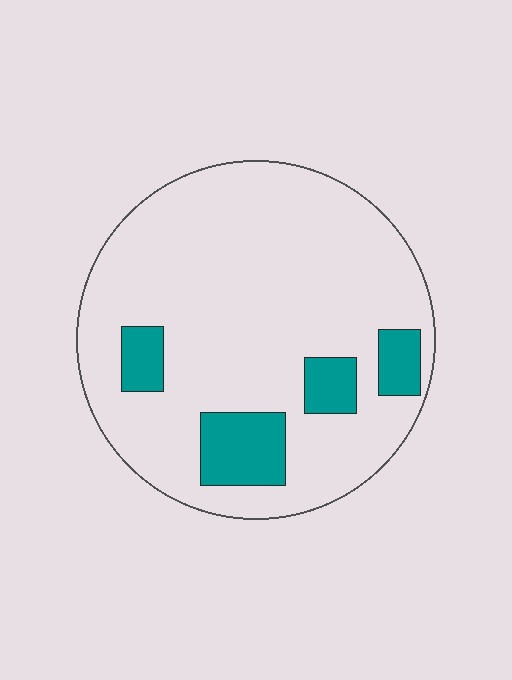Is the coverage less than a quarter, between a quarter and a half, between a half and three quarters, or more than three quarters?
Less than a quarter.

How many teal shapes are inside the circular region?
4.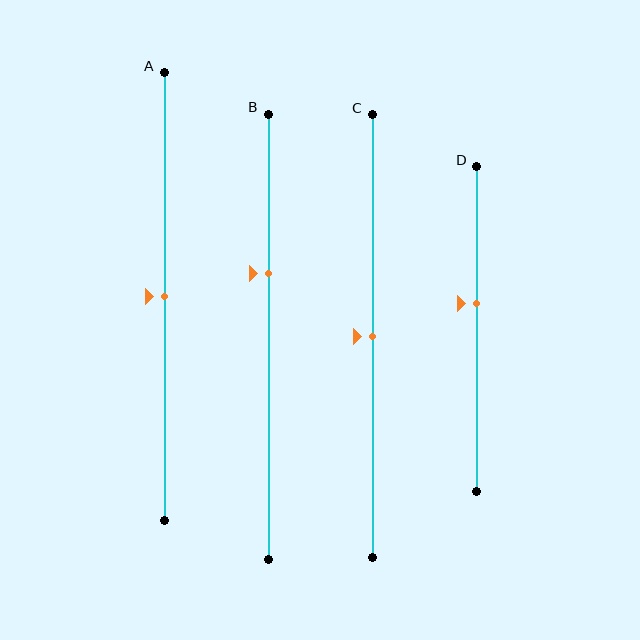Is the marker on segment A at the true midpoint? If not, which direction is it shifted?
Yes, the marker on segment A is at the true midpoint.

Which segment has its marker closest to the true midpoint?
Segment A has its marker closest to the true midpoint.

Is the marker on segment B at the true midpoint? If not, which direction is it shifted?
No, the marker on segment B is shifted upward by about 14% of the segment length.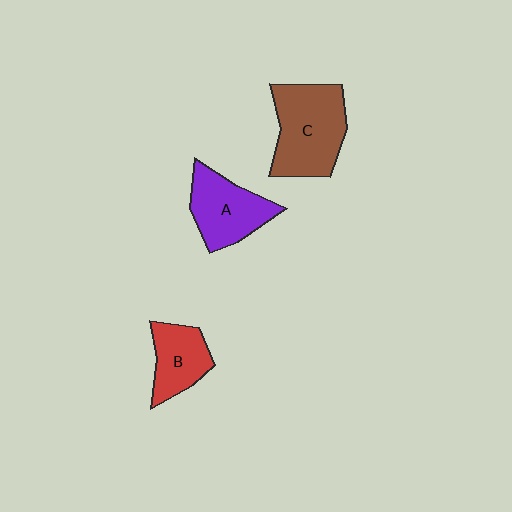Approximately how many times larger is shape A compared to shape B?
Approximately 1.3 times.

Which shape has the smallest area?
Shape B (red).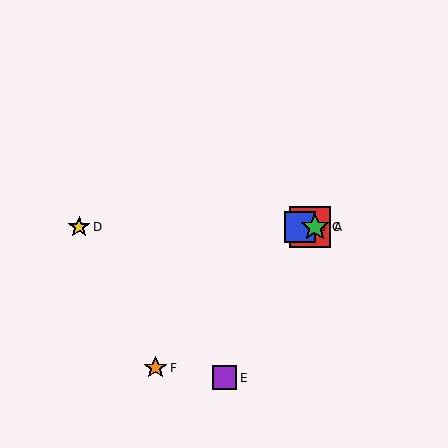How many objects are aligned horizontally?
4 objects (A, B, C, D) are aligned horizontally.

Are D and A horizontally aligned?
Yes, both are at y≈227.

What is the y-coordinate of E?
Object E is at y≈378.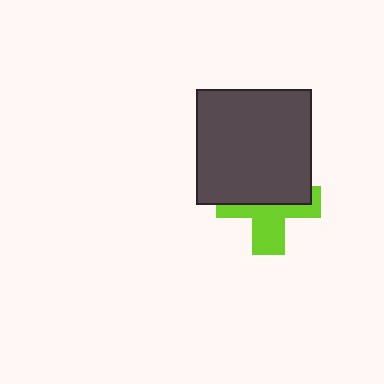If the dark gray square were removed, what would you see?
You would see the complete lime cross.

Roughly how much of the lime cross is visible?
About half of it is visible (roughly 47%).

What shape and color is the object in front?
The object in front is a dark gray square.